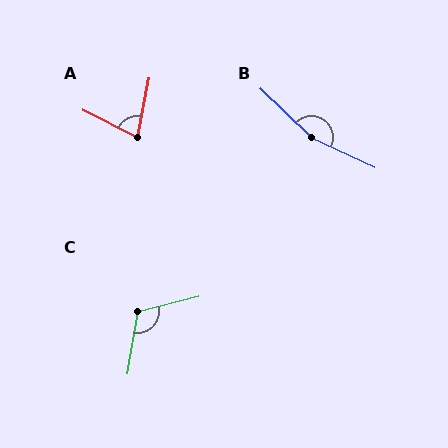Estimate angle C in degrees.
Approximately 113 degrees.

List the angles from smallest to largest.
A (74°), C (113°), B (162°).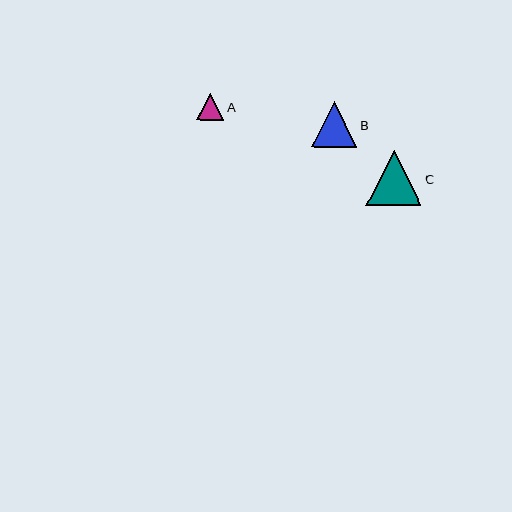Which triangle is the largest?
Triangle C is the largest with a size of approximately 55 pixels.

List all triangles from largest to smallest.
From largest to smallest: C, B, A.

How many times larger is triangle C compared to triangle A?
Triangle C is approximately 2.0 times the size of triangle A.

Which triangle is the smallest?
Triangle A is the smallest with a size of approximately 27 pixels.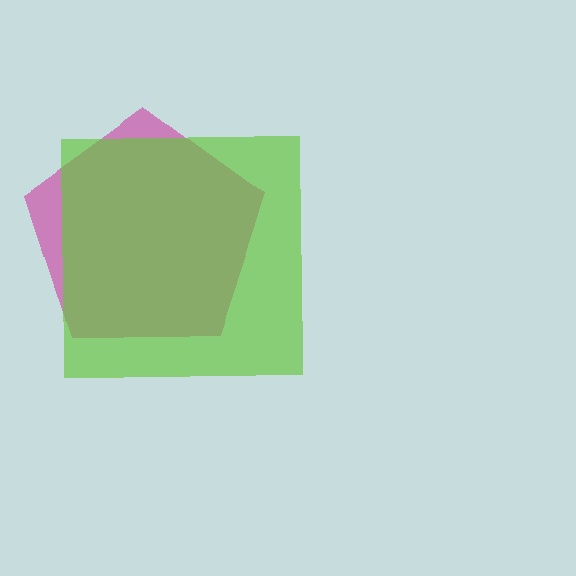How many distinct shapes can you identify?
There are 2 distinct shapes: a magenta pentagon, a lime square.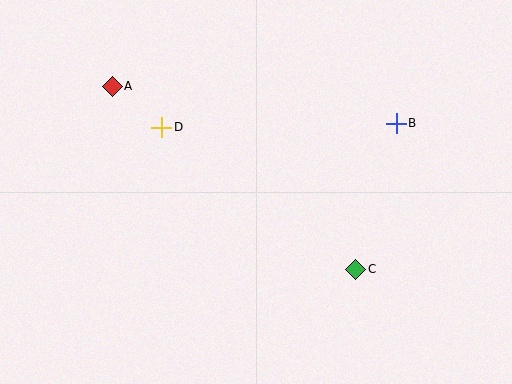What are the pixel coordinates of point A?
Point A is at (112, 86).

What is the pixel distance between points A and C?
The distance between A and C is 304 pixels.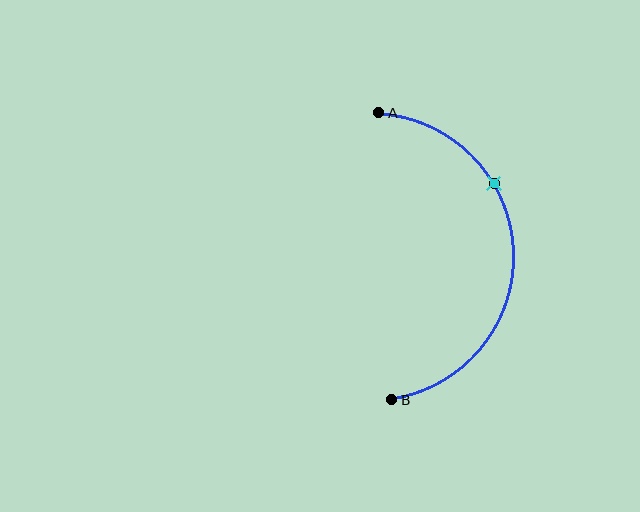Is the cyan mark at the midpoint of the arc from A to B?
No. The cyan mark lies on the arc but is closer to endpoint A. The arc midpoint would be at the point on the curve equidistant along the arc from both A and B.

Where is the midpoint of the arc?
The arc midpoint is the point on the curve farthest from the straight line joining A and B. It sits to the right of that line.